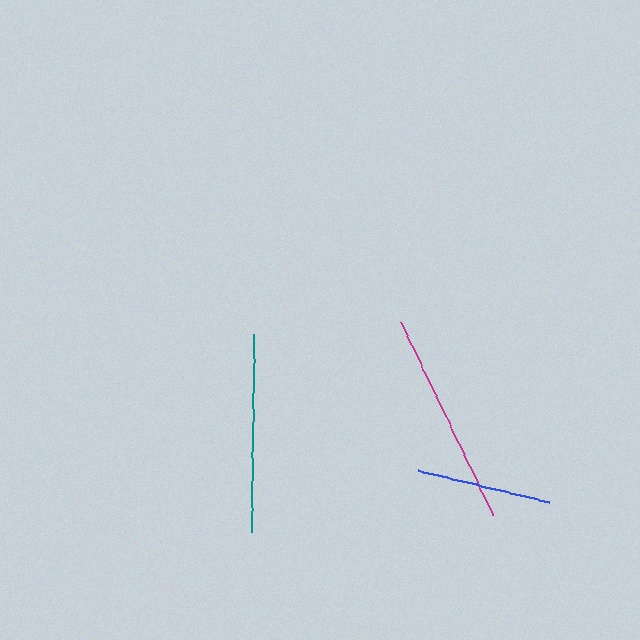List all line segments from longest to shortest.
From longest to shortest: magenta, teal, blue.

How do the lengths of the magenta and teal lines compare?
The magenta and teal lines are approximately the same length.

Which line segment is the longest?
The magenta line is the longest at approximately 214 pixels.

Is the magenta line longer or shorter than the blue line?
The magenta line is longer than the blue line.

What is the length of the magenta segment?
The magenta segment is approximately 214 pixels long.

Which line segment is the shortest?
The blue line is the shortest at approximately 135 pixels.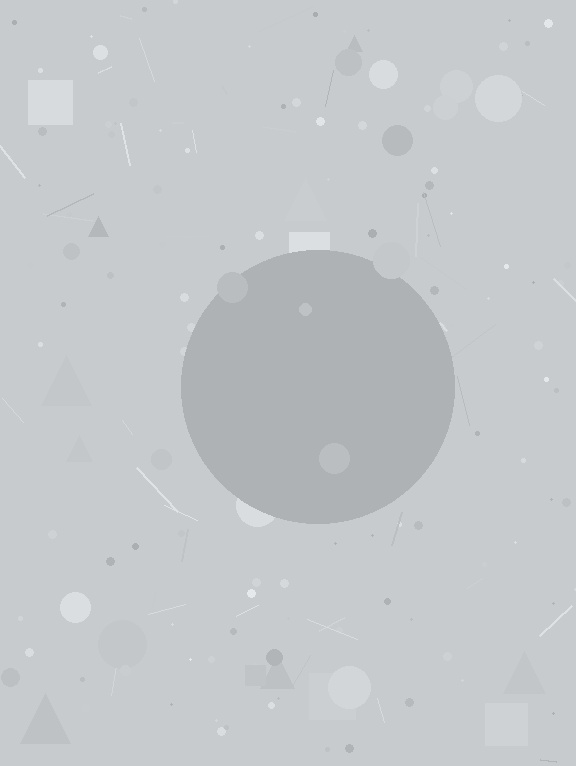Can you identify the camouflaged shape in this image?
The camouflaged shape is a circle.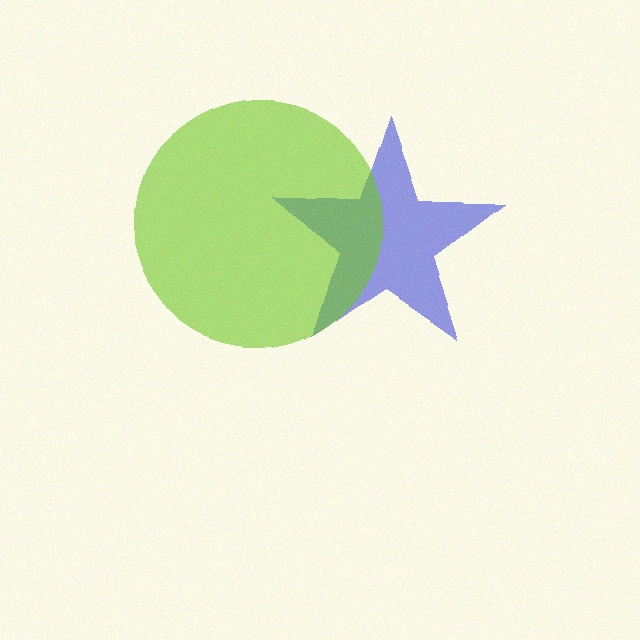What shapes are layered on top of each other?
The layered shapes are: a blue star, a lime circle.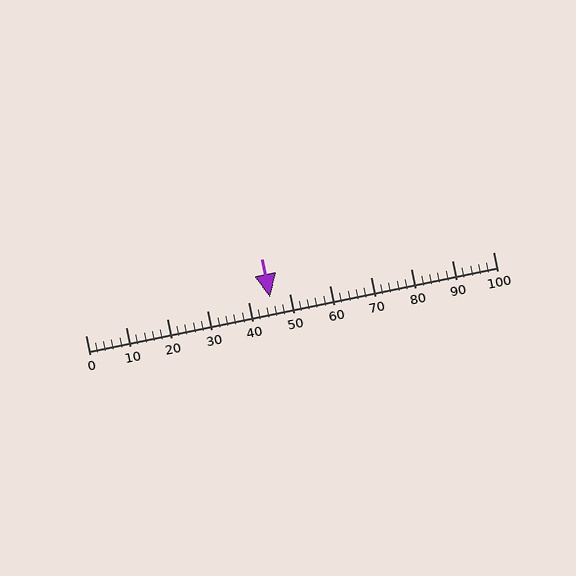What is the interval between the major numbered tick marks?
The major tick marks are spaced 10 units apart.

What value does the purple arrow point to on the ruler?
The purple arrow points to approximately 45.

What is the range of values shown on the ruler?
The ruler shows values from 0 to 100.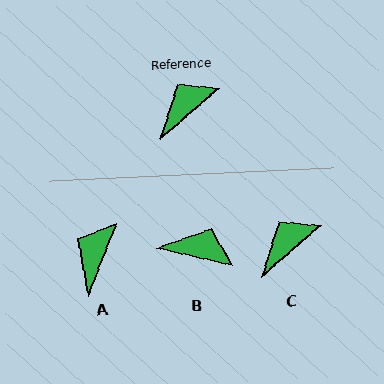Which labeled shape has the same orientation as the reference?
C.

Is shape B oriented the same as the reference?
No, it is off by about 54 degrees.